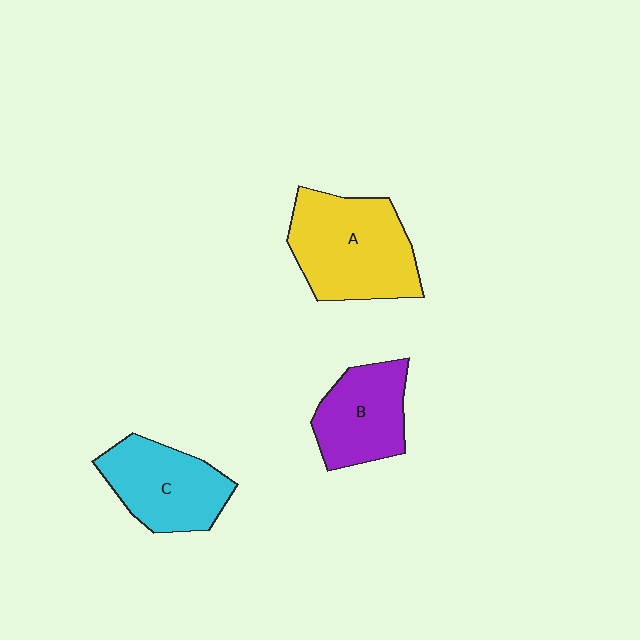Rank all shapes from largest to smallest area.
From largest to smallest: A (yellow), C (cyan), B (purple).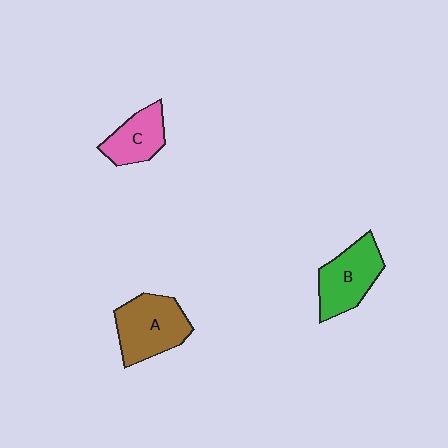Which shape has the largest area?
Shape A (brown).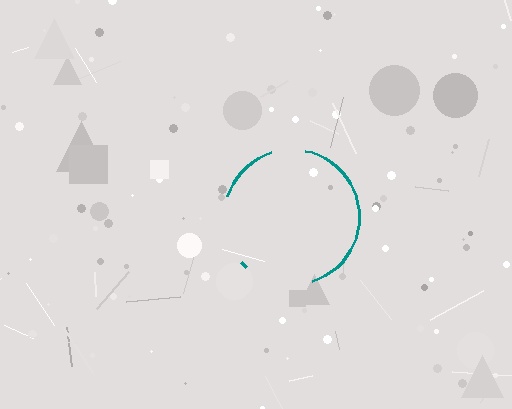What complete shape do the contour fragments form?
The contour fragments form a circle.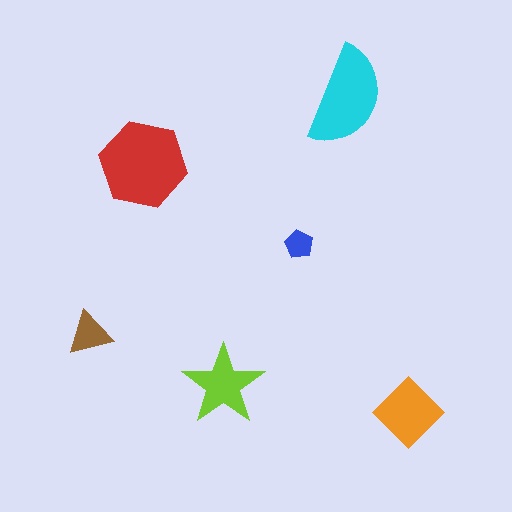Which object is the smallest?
The blue pentagon.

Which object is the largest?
The red hexagon.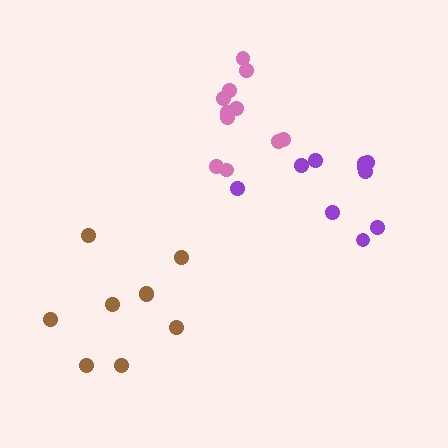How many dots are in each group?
Group 1: 10 dots, Group 2: 9 dots, Group 3: 11 dots (30 total).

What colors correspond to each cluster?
The clusters are colored: purple, brown, pink.